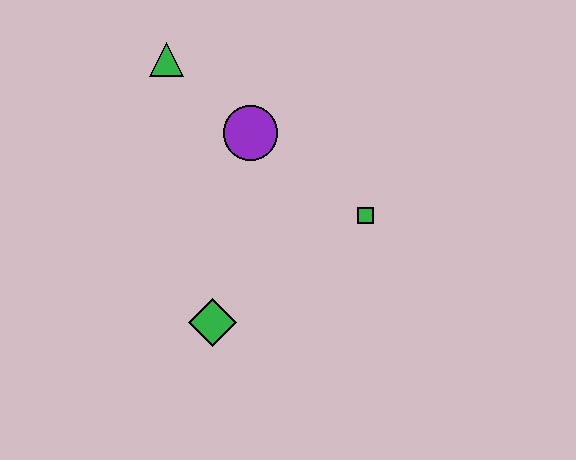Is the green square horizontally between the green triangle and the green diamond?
No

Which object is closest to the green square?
The purple circle is closest to the green square.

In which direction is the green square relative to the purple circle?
The green square is to the right of the purple circle.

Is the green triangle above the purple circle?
Yes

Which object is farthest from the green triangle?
The green diamond is farthest from the green triangle.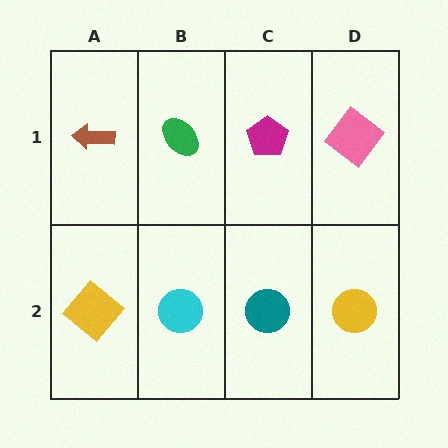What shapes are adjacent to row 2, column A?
A brown arrow (row 1, column A), a cyan circle (row 2, column B).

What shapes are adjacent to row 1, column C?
A teal circle (row 2, column C), a green ellipse (row 1, column B), a pink diamond (row 1, column D).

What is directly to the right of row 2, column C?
A yellow circle.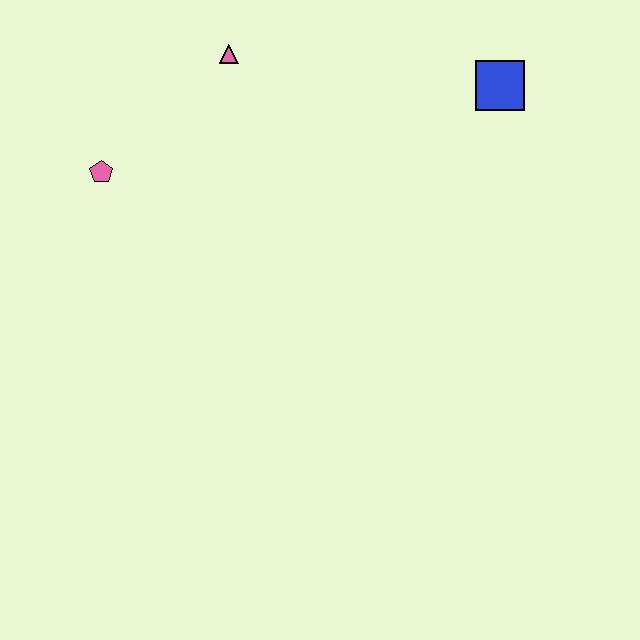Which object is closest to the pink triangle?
The pink pentagon is closest to the pink triangle.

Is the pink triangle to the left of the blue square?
Yes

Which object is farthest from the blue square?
The pink pentagon is farthest from the blue square.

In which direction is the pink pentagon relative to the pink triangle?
The pink pentagon is to the left of the pink triangle.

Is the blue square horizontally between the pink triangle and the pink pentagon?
No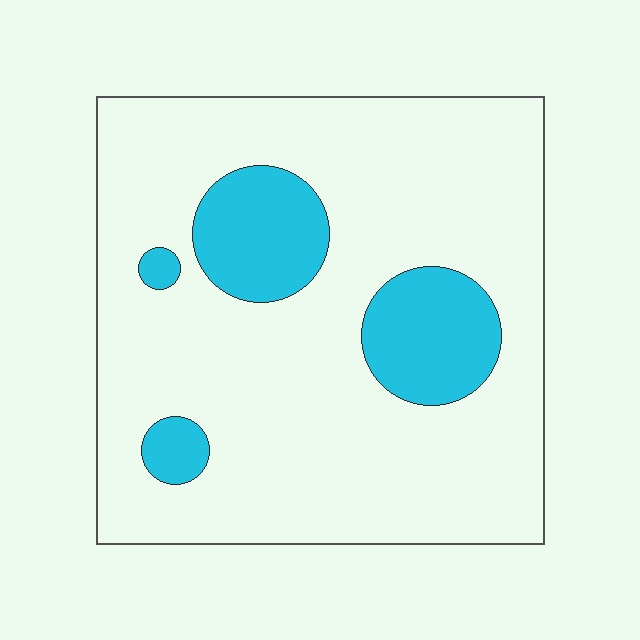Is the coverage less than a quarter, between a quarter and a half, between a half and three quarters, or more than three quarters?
Less than a quarter.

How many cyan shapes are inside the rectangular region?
4.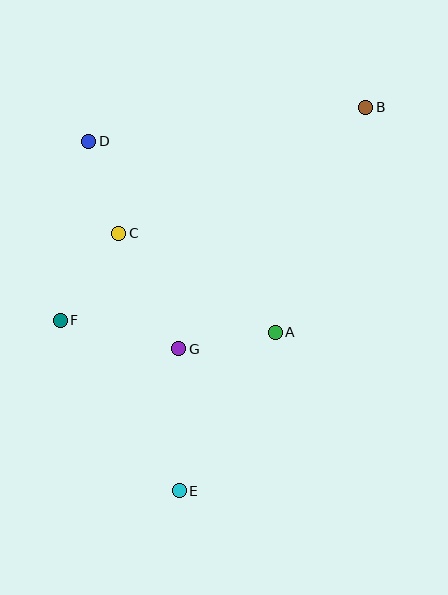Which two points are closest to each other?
Points C and D are closest to each other.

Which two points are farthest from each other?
Points B and E are farthest from each other.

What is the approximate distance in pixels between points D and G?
The distance between D and G is approximately 226 pixels.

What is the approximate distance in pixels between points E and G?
The distance between E and G is approximately 142 pixels.